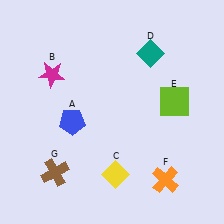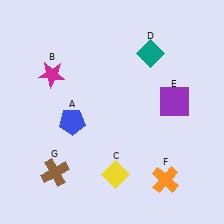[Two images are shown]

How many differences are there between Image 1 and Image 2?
There is 1 difference between the two images.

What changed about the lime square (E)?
In Image 1, E is lime. In Image 2, it changed to purple.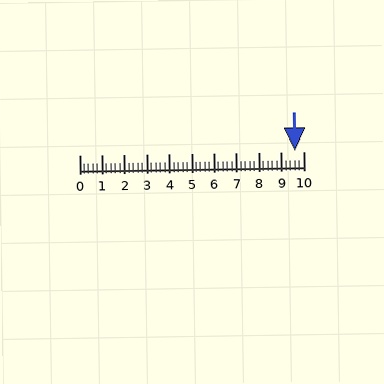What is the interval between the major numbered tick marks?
The major tick marks are spaced 1 units apart.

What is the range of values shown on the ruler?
The ruler shows values from 0 to 10.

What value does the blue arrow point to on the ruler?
The blue arrow points to approximately 9.6.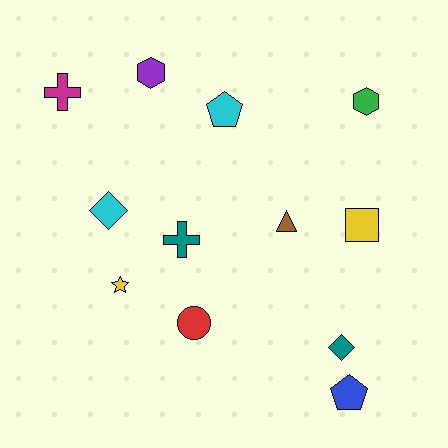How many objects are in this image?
There are 12 objects.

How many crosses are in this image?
There are 2 crosses.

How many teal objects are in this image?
There are 2 teal objects.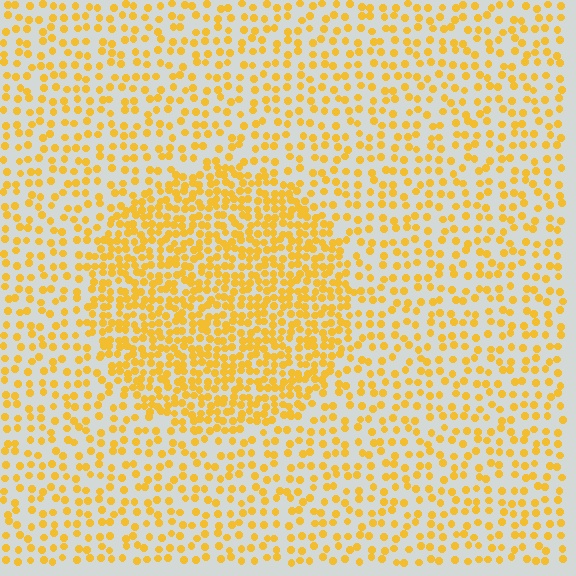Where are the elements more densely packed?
The elements are more densely packed inside the circle boundary.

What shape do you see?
I see a circle.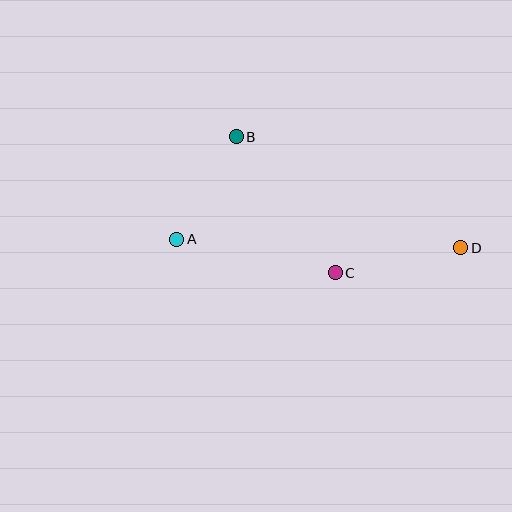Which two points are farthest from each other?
Points A and D are farthest from each other.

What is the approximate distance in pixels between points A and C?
The distance between A and C is approximately 162 pixels.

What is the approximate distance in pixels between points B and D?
The distance between B and D is approximately 251 pixels.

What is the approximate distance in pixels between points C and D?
The distance between C and D is approximately 128 pixels.